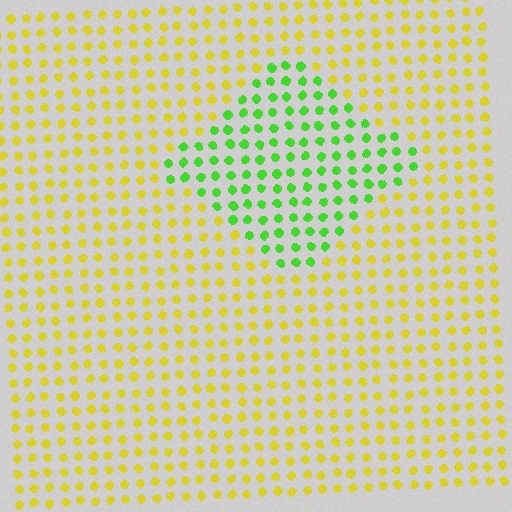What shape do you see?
I see a diamond.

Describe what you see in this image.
The image is filled with small yellow elements in a uniform arrangement. A diamond-shaped region is visible where the elements are tinted to a slightly different hue, forming a subtle color boundary.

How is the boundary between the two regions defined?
The boundary is defined purely by a slight shift in hue (about 56 degrees). Spacing, size, and orientation are identical on both sides.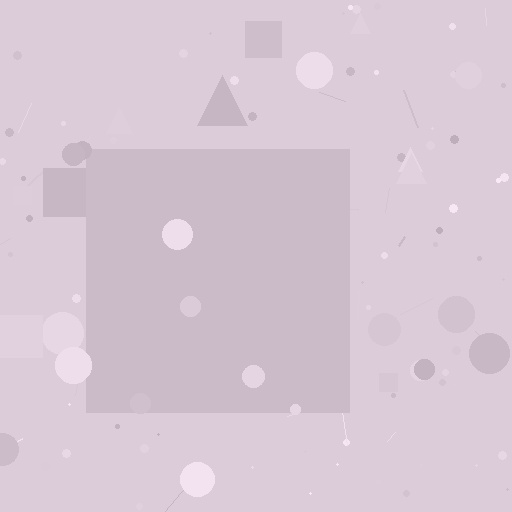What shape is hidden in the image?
A square is hidden in the image.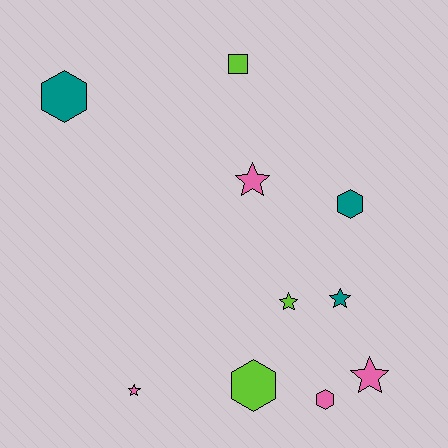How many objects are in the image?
There are 10 objects.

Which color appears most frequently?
Pink, with 4 objects.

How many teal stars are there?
There is 1 teal star.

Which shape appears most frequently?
Star, with 5 objects.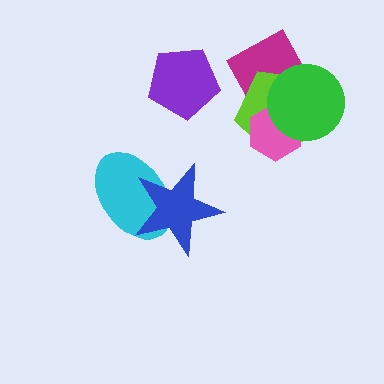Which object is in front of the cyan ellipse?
The blue star is in front of the cyan ellipse.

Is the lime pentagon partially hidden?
Yes, it is partially covered by another shape.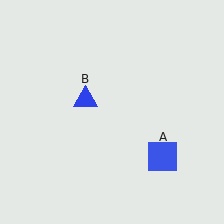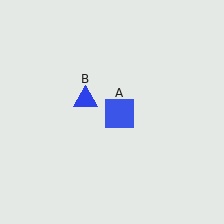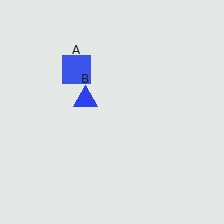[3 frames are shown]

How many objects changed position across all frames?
1 object changed position: blue square (object A).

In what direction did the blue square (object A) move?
The blue square (object A) moved up and to the left.